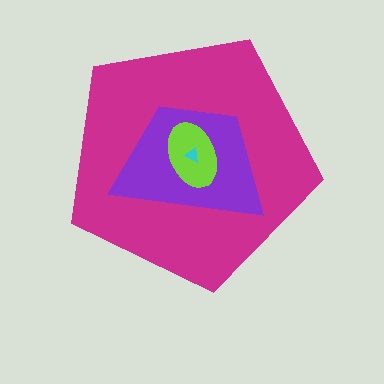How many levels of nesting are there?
4.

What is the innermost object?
The cyan triangle.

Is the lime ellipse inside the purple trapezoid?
Yes.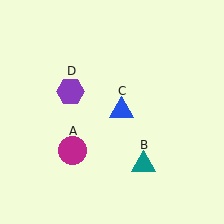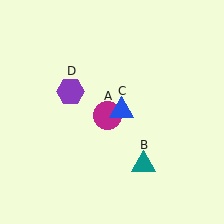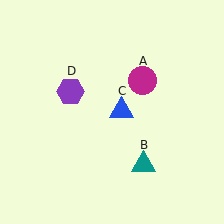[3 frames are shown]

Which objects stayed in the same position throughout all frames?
Teal triangle (object B) and blue triangle (object C) and purple hexagon (object D) remained stationary.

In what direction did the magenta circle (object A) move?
The magenta circle (object A) moved up and to the right.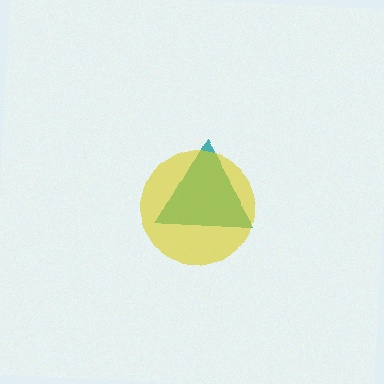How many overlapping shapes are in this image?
There are 2 overlapping shapes in the image.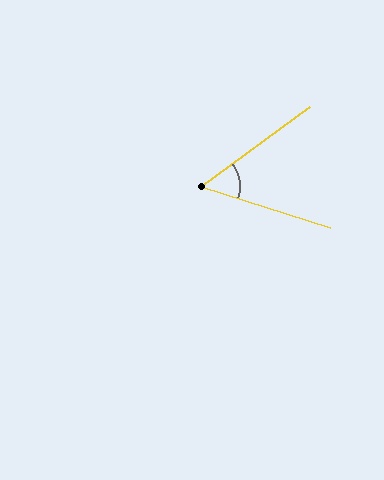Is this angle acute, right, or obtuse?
It is acute.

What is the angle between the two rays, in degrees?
Approximately 54 degrees.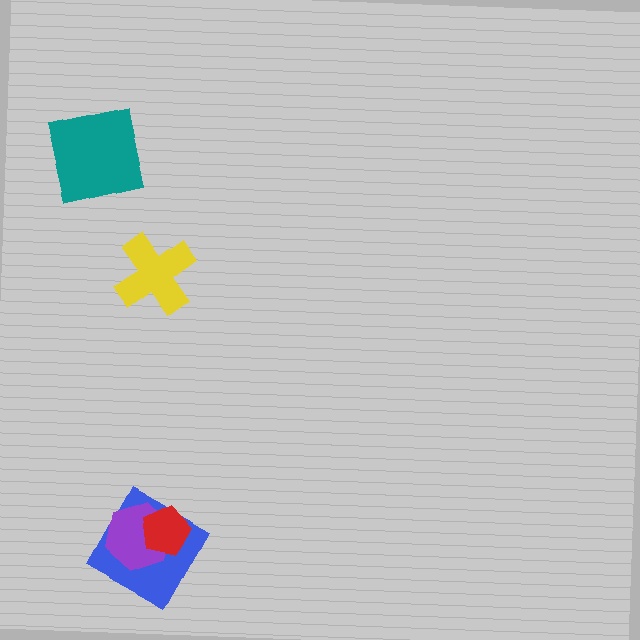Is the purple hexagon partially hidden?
Yes, it is partially covered by another shape.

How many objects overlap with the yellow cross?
0 objects overlap with the yellow cross.